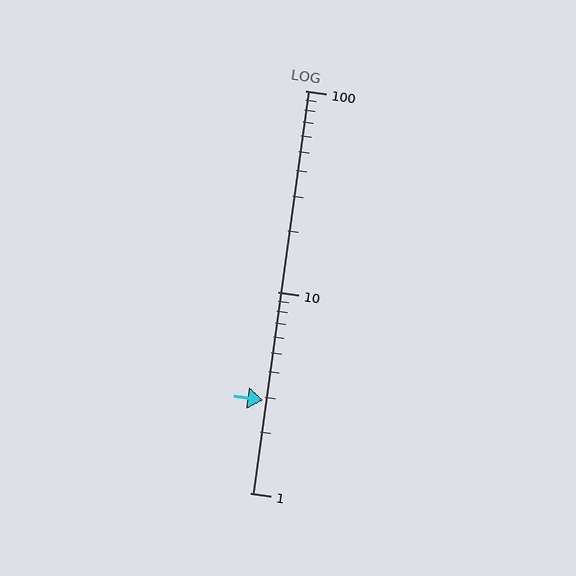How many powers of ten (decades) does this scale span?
The scale spans 2 decades, from 1 to 100.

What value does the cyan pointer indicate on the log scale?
The pointer indicates approximately 2.9.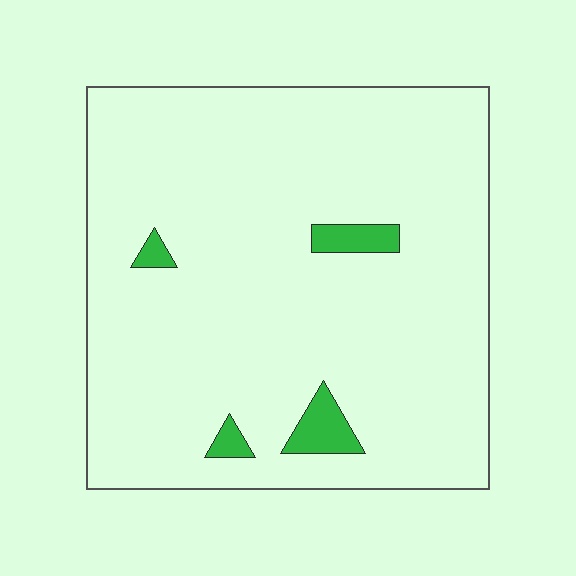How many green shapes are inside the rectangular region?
4.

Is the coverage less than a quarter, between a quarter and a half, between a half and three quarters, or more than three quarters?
Less than a quarter.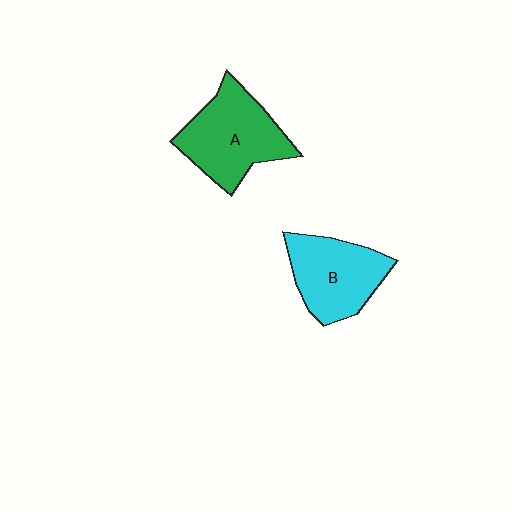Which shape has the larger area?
Shape A (green).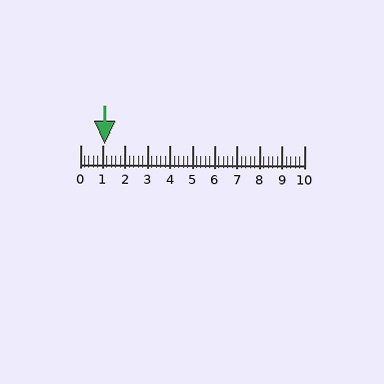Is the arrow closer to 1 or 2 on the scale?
The arrow is closer to 1.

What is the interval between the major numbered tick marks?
The major tick marks are spaced 1 units apart.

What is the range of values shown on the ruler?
The ruler shows values from 0 to 10.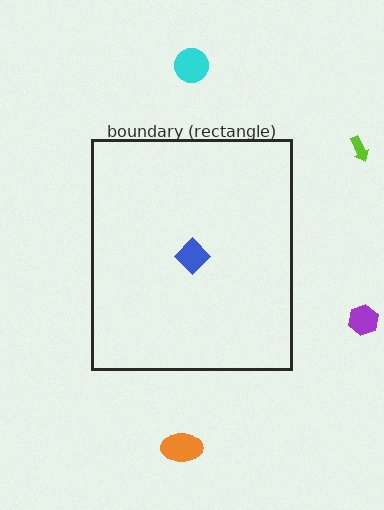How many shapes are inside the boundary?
1 inside, 4 outside.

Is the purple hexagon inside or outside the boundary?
Outside.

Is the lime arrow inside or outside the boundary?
Outside.